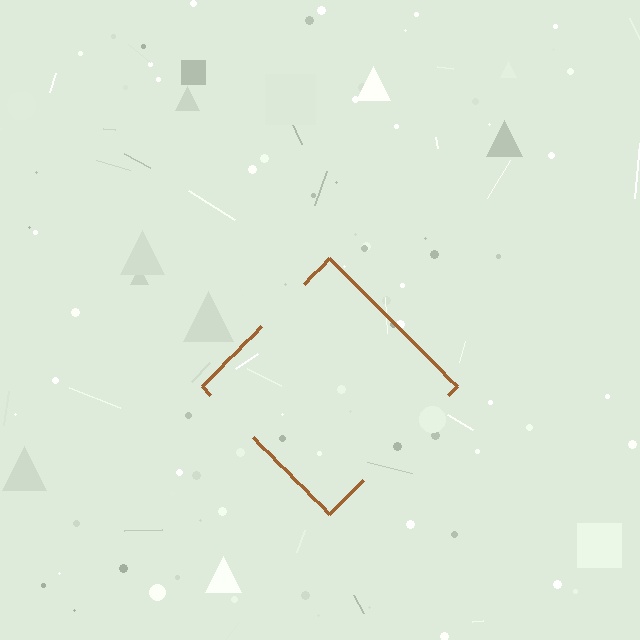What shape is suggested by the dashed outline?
The dashed outline suggests a diamond.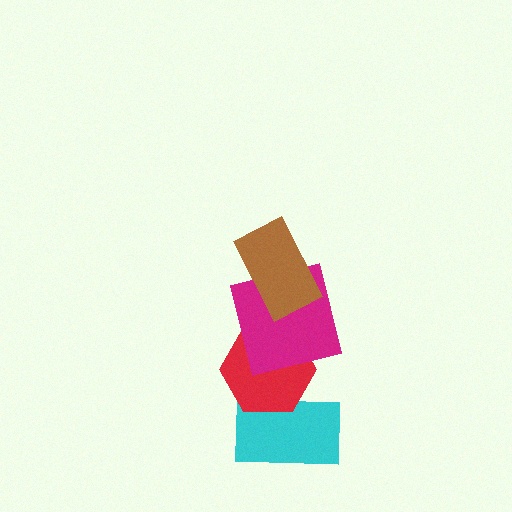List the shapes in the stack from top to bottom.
From top to bottom: the brown rectangle, the magenta square, the red hexagon, the cyan rectangle.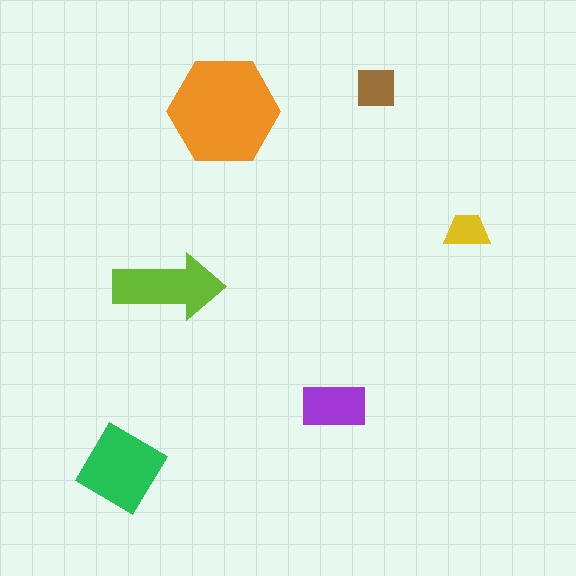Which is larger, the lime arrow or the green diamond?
The green diamond.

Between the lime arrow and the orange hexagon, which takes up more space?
The orange hexagon.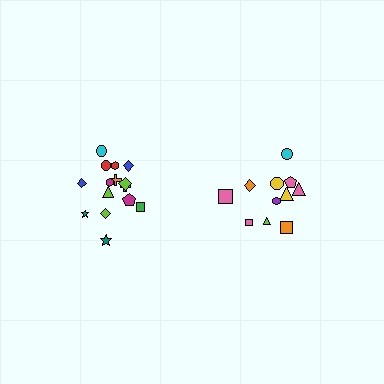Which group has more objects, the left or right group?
The left group.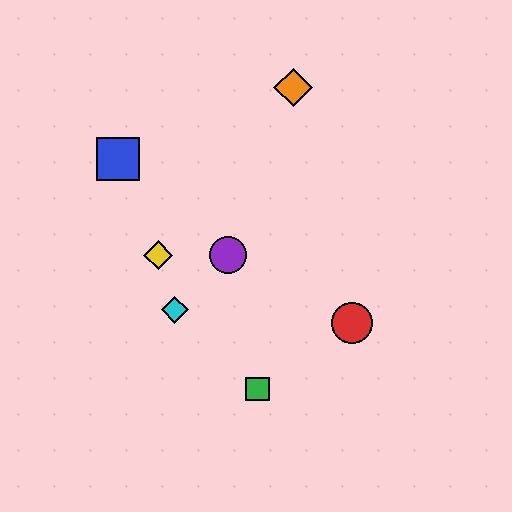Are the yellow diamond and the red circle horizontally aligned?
No, the yellow diamond is at y≈255 and the red circle is at y≈323.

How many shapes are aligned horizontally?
2 shapes (the yellow diamond, the purple circle) are aligned horizontally.